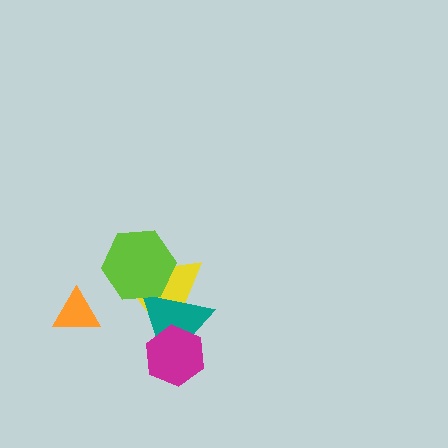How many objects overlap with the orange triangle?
0 objects overlap with the orange triangle.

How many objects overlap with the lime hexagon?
2 objects overlap with the lime hexagon.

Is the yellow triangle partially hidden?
Yes, it is partially covered by another shape.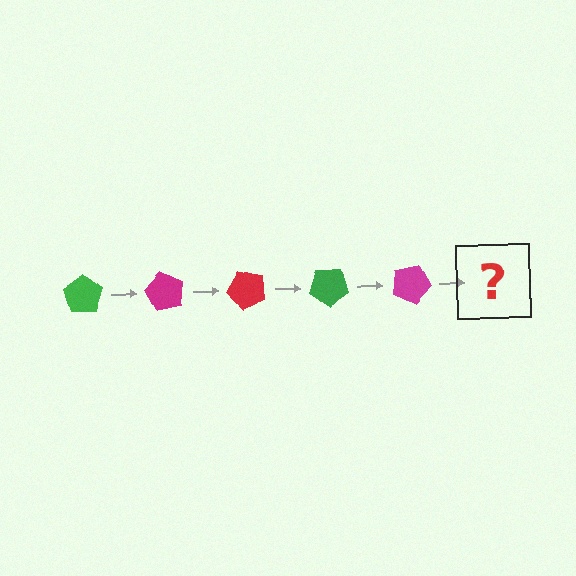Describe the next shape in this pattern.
It should be a red pentagon, rotated 300 degrees from the start.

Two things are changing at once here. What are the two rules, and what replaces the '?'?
The two rules are that it rotates 60 degrees each step and the color cycles through green, magenta, and red. The '?' should be a red pentagon, rotated 300 degrees from the start.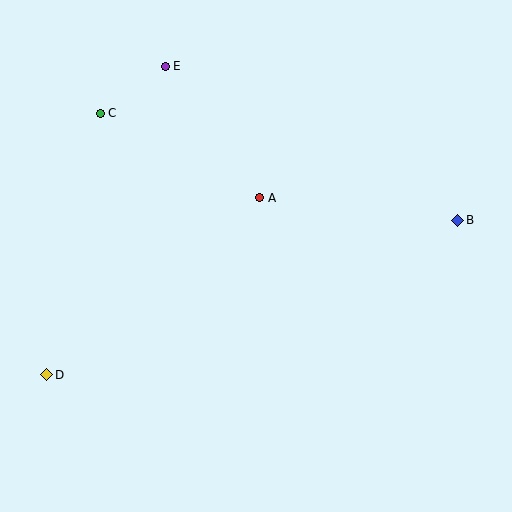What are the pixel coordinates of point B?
Point B is at (458, 220).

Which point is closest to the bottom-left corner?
Point D is closest to the bottom-left corner.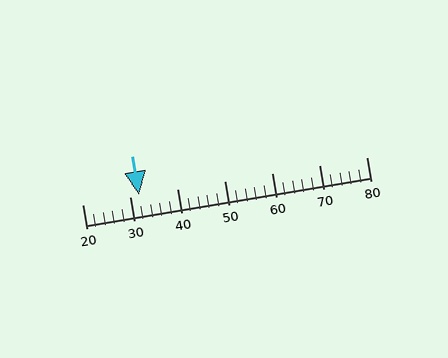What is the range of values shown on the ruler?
The ruler shows values from 20 to 80.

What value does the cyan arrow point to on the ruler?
The cyan arrow points to approximately 32.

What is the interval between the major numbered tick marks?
The major tick marks are spaced 10 units apart.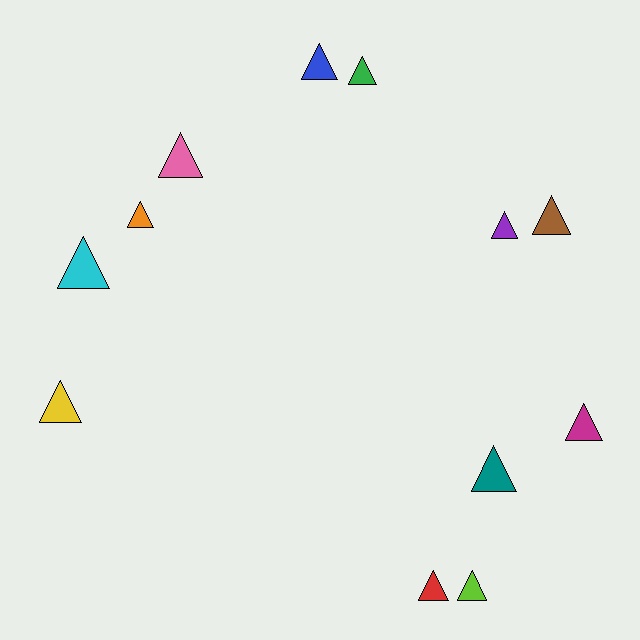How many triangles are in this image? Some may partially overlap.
There are 12 triangles.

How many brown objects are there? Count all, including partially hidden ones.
There is 1 brown object.